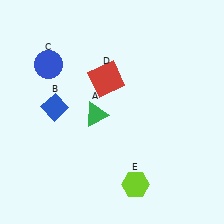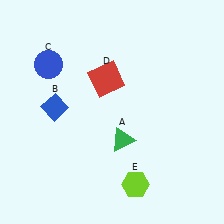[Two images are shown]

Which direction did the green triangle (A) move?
The green triangle (A) moved right.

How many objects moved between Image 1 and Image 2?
1 object moved between the two images.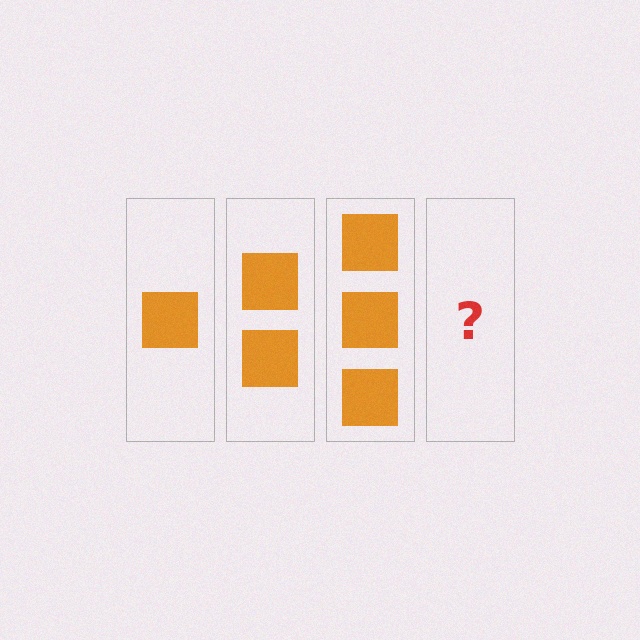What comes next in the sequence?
The next element should be 4 squares.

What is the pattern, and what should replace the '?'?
The pattern is that each step adds one more square. The '?' should be 4 squares.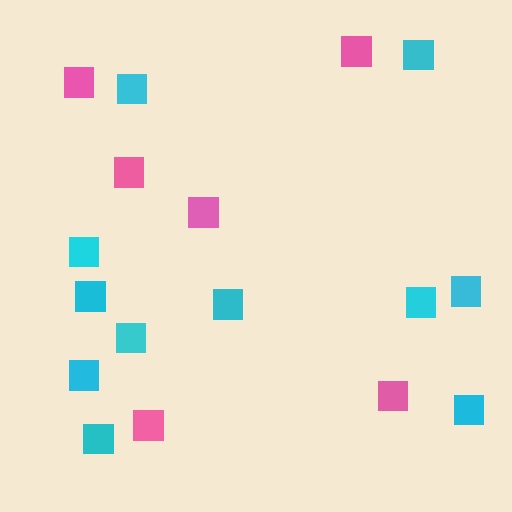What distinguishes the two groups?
There are 2 groups: one group of pink squares (6) and one group of cyan squares (11).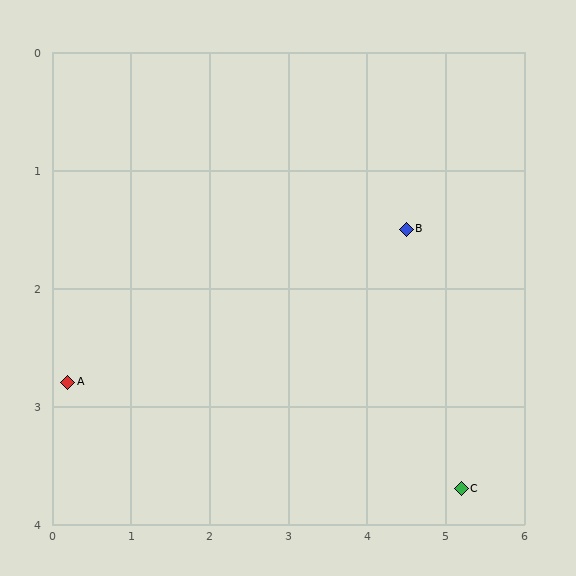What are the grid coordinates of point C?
Point C is at approximately (5.2, 3.7).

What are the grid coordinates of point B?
Point B is at approximately (4.5, 1.5).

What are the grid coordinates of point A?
Point A is at approximately (0.2, 2.8).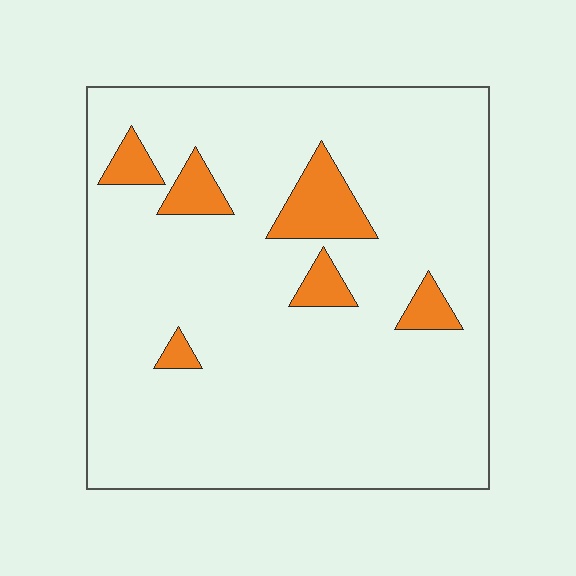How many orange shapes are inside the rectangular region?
6.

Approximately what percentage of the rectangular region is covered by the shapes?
Approximately 10%.